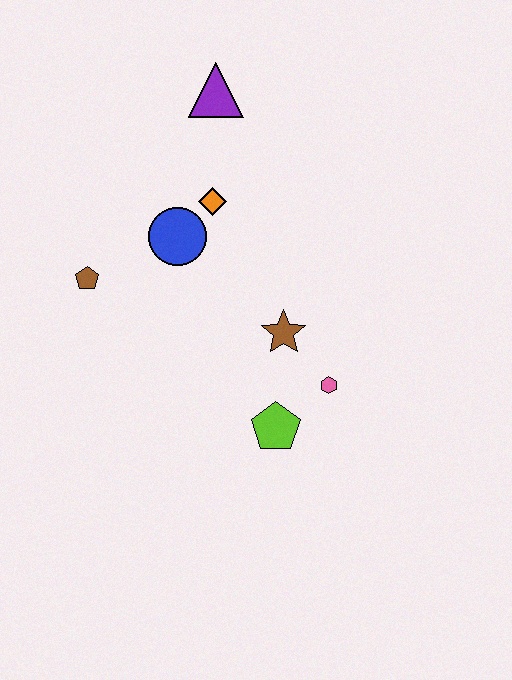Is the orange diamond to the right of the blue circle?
Yes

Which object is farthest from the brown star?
The purple triangle is farthest from the brown star.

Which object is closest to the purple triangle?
The orange diamond is closest to the purple triangle.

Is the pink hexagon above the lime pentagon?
Yes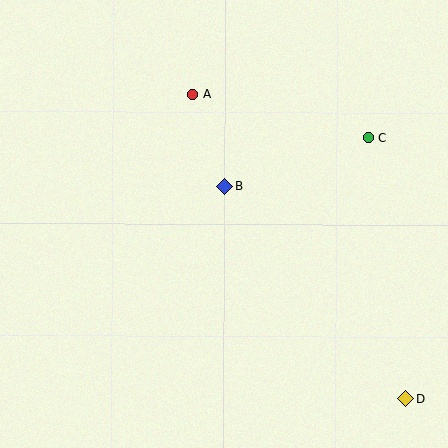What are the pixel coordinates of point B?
Point B is at (225, 186).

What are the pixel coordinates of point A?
Point A is at (192, 94).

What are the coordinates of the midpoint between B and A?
The midpoint between B and A is at (209, 140).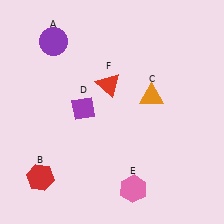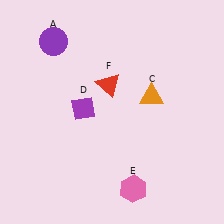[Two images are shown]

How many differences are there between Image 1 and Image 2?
There is 1 difference between the two images.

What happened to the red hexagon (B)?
The red hexagon (B) was removed in Image 2. It was in the bottom-left area of Image 1.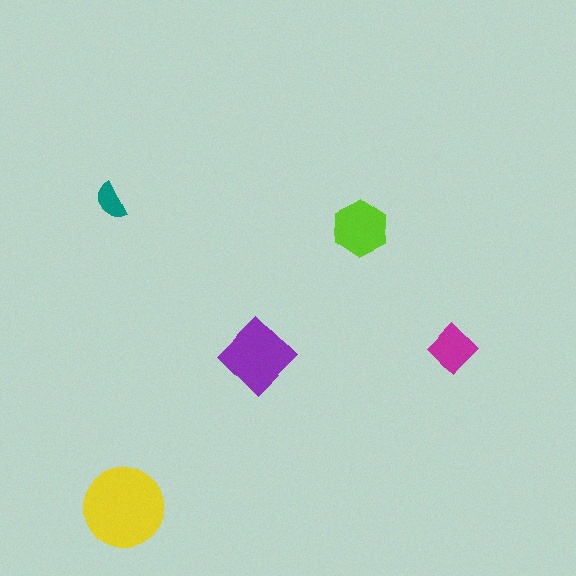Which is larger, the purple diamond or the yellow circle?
The yellow circle.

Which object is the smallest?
The teal semicircle.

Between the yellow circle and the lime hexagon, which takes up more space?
The yellow circle.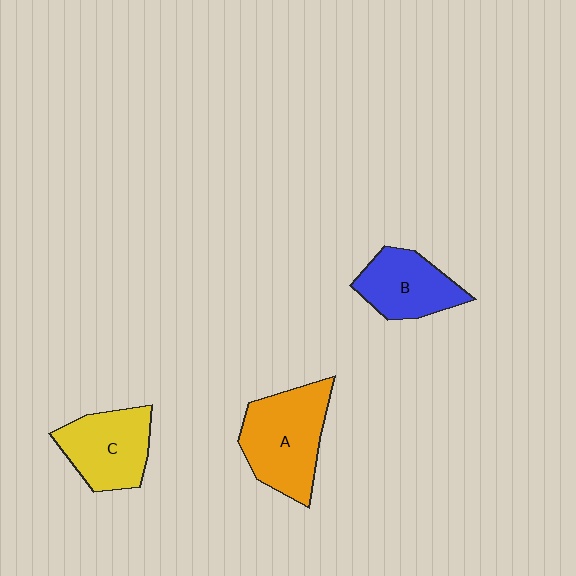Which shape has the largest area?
Shape A (orange).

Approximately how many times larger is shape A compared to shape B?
Approximately 1.4 times.